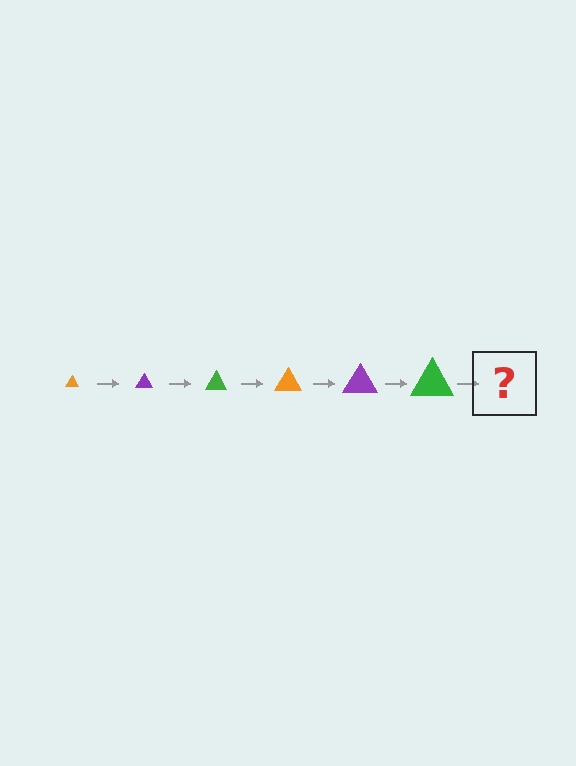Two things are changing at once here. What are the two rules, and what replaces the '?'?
The two rules are that the triangle grows larger each step and the color cycles through orange, purple, and green. The '?' should be an orange triangle, larger than the previous one.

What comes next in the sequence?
The next element should be an orange triangle, larger than the previous one.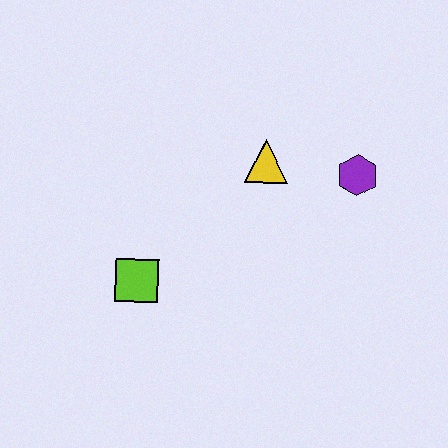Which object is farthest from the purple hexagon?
The lime square is farthest from the purple hexagon.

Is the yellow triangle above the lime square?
Yes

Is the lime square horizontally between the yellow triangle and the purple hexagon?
No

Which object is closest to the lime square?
The yellow triangle is closest to the lime square.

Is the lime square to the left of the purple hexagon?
Yes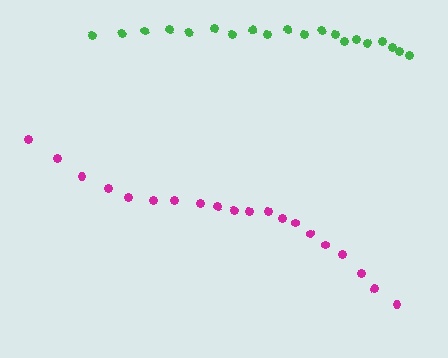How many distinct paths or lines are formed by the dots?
There are 2 distinct paths.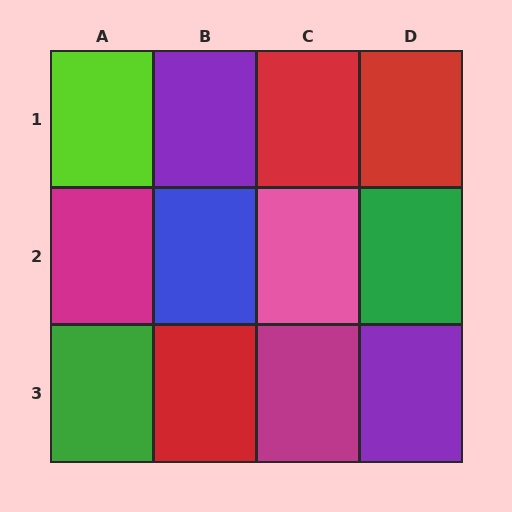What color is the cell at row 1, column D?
Red.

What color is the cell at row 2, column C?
Pink.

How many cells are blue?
1 cell is blue.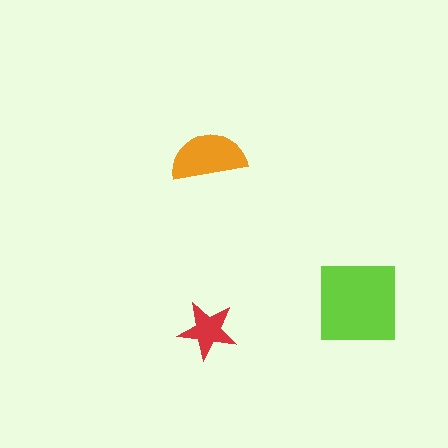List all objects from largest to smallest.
The lime square, the orange semicircle, the red star.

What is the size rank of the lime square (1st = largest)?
1st.